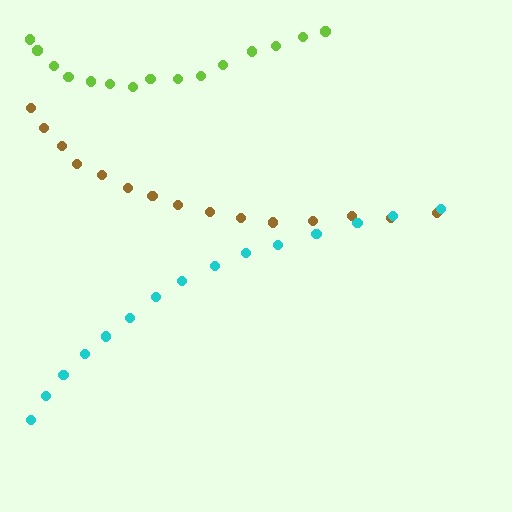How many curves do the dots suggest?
There are 3 distinct paths.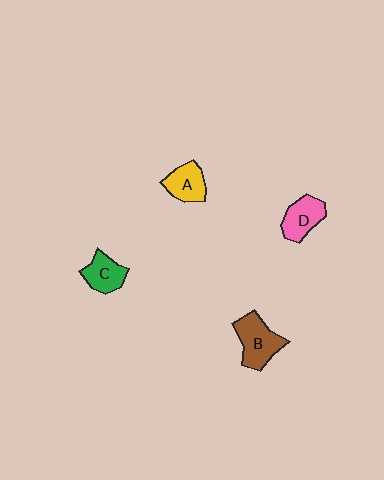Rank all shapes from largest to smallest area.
From largest to smallest: B (brown), D (pink), A (yellow), C (green).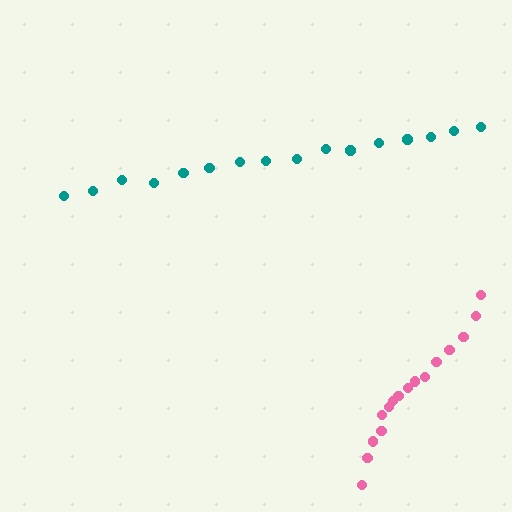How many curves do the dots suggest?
There are 2 distinct paths.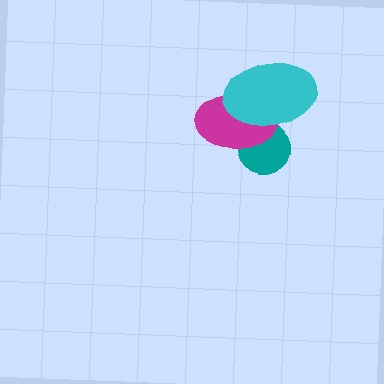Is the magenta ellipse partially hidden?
Yes, it is partially covered by another shape.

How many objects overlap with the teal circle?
2 objects overlap with the teal circle.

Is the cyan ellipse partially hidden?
No, no other shape covers it.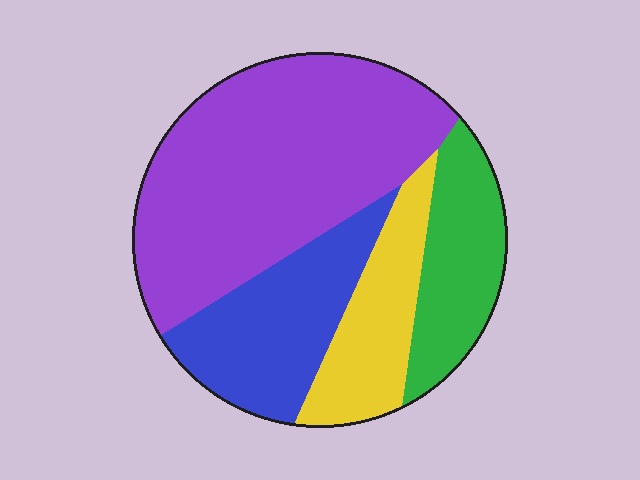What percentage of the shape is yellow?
Yellow takes up about one sixth (1/6) of the shape.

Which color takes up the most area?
Purple, at roughly 50%.